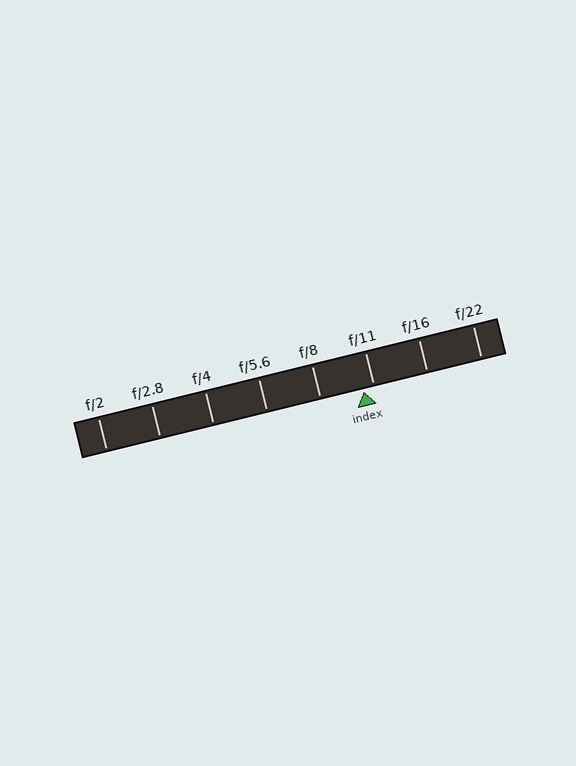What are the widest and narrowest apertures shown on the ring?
The widest aperture shown is f/2 and the narrowest is f/22.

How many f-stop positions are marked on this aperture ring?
There are 8 f-stop positions marked.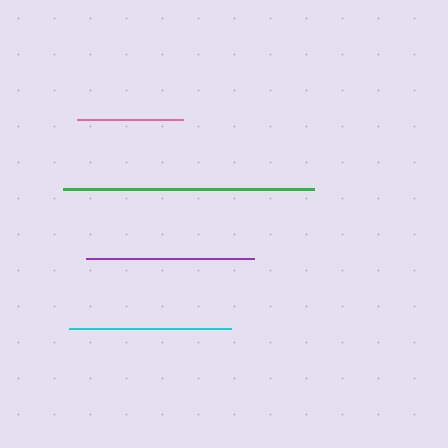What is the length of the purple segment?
The purple segment is approximately 168 pixels long.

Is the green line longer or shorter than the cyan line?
The green line is longer than the cyan line.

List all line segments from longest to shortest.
From longest to shortest: green, purple, cyan, pink.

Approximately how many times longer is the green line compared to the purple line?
The green line is approximately 1.5 times the length of the purple line.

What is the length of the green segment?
The green segment is approximately 250 pixels long.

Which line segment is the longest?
The green line is the longest at approximately 250 pixels.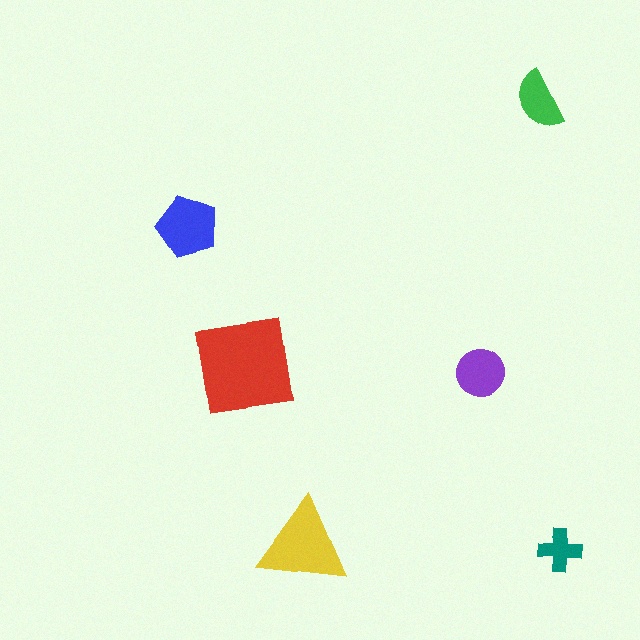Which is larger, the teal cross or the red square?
The red square.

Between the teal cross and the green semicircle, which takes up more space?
The green semicircle.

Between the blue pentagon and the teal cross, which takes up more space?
The blue pentagon.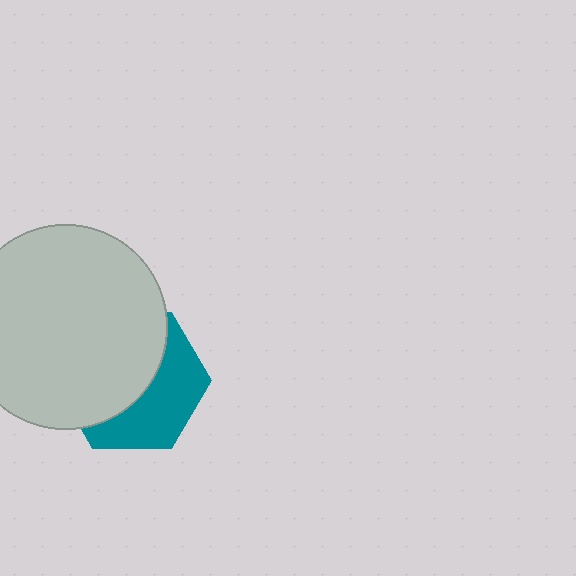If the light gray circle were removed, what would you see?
You would see the complete teal hexagon.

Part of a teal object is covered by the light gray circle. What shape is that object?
It is a hexagon.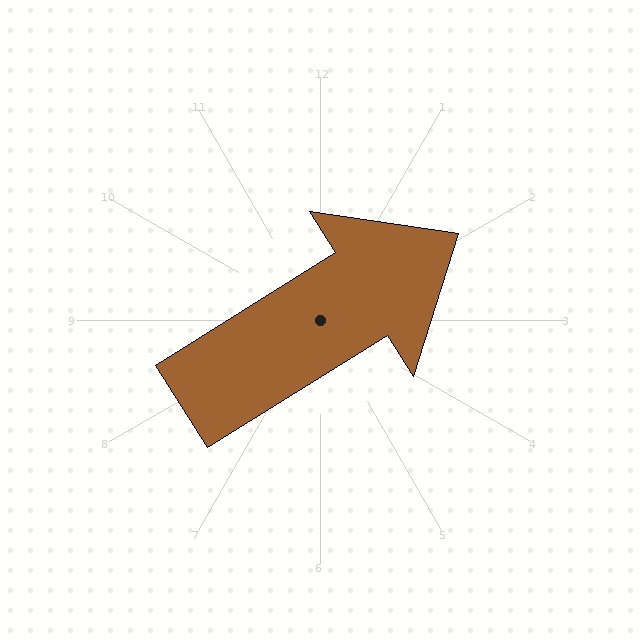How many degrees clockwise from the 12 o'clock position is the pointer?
Approximately 58 degrees.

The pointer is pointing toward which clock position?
Roughly 2 o'clock.